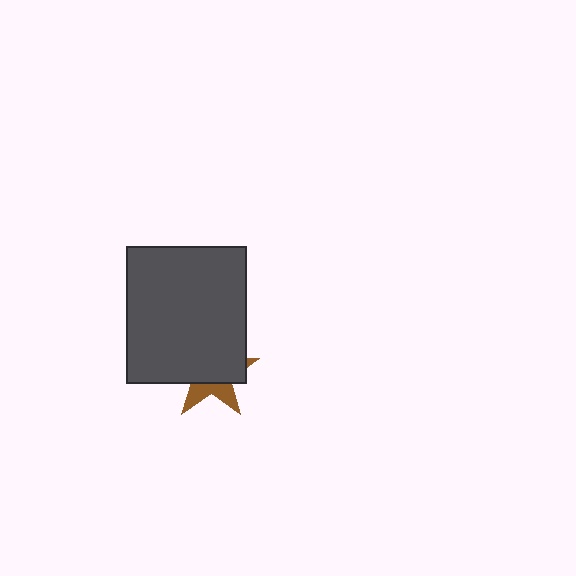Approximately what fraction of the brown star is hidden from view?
Roughly 66% of the brown star is hidden behind the dark gray rectangle.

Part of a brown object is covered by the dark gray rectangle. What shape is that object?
It is a star.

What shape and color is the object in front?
The object in front is a dark gray rectangle.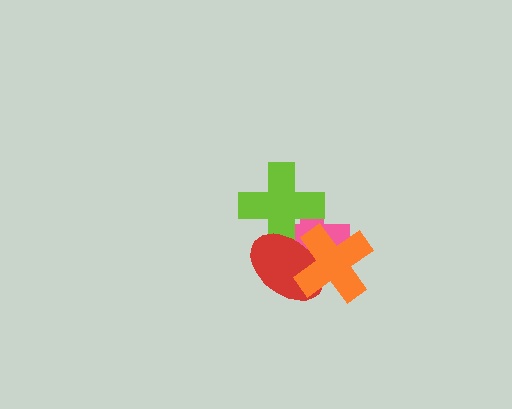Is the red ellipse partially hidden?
Yes, it is partially covered by another shape.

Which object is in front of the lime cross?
The red ellipse is in front of the lime cross.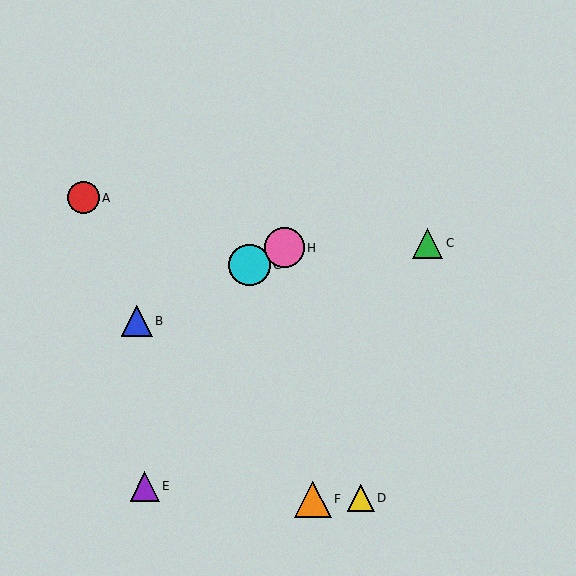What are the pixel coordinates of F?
Object F is at (313, 499).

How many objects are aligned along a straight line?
3 objects (B, G, H) are aligned along a straight line.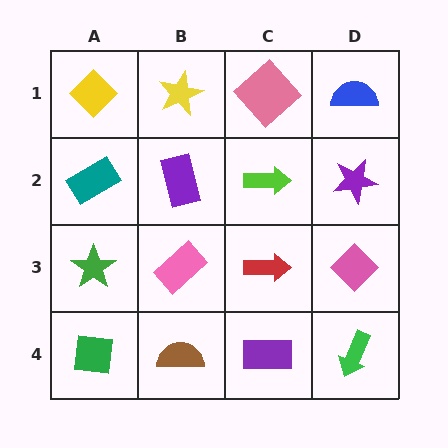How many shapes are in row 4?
4 shapes.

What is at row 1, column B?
A yellow star.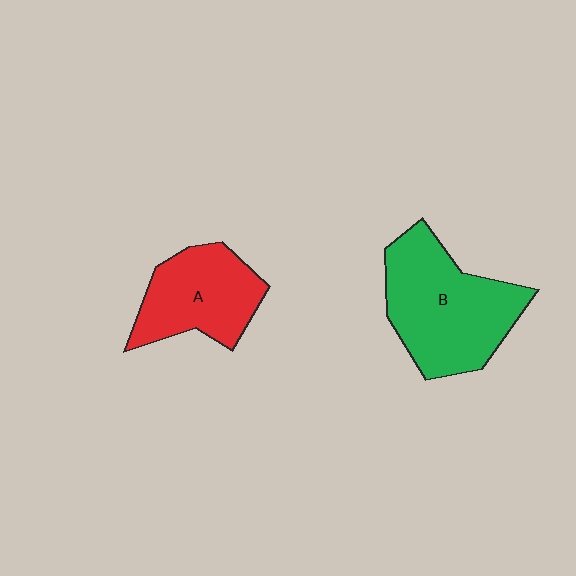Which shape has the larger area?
Shape B (green).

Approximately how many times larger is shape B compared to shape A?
Approximately 1.4 times.